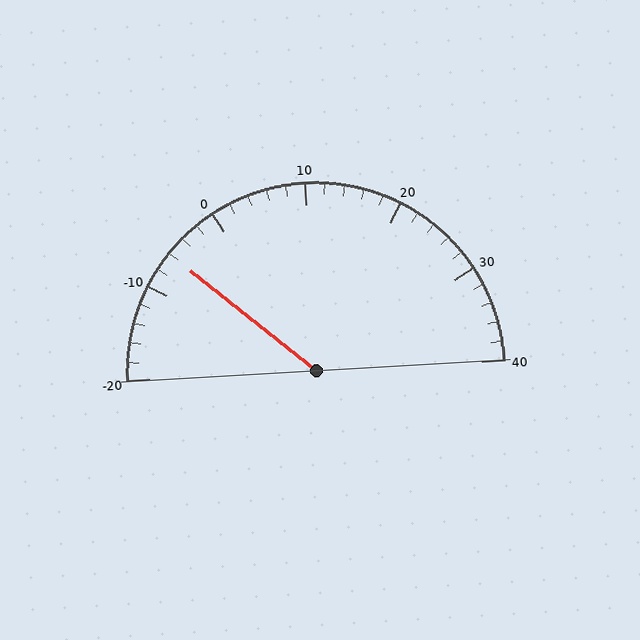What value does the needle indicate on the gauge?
The needle indicates approximately -6.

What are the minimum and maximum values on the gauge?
The gauge ranges from -20 to 40.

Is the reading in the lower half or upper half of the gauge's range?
The reading is in the lower half of the range (-20 to 40).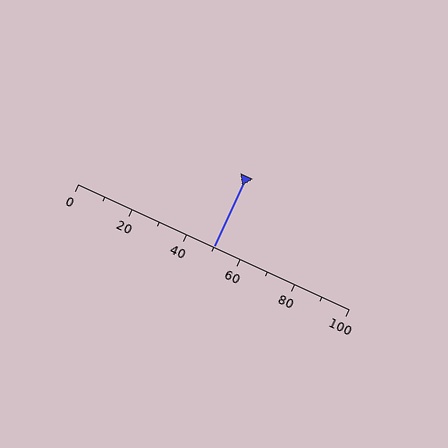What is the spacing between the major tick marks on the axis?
The major ticks are spaced 20 apart.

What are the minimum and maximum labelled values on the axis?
The axis runs from 0 to 100.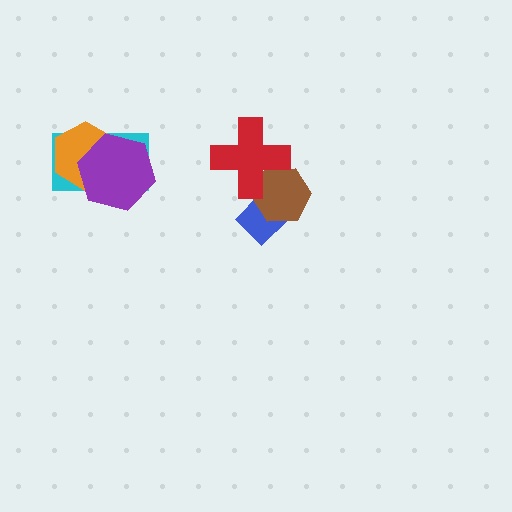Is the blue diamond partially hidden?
Yes, it is partially covered by another shape.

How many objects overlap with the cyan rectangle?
2 objects overlap with the cyan rectangle.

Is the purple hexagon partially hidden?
No, no other shape covers it.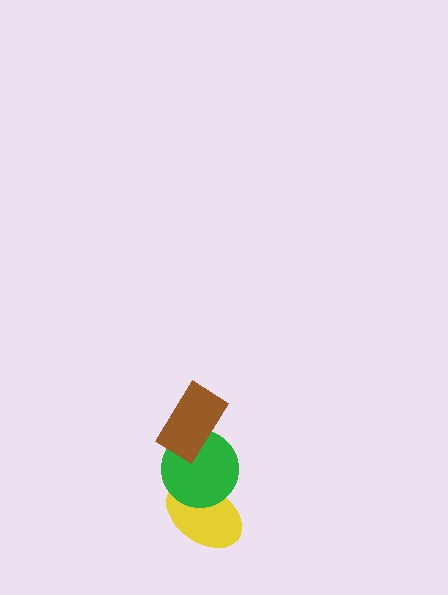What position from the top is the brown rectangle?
The brown rectangle is 1st from the top.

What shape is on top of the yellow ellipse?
The green circle is on top of the yellow ellipse.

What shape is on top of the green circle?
The brown rectangle is on top of the green circle.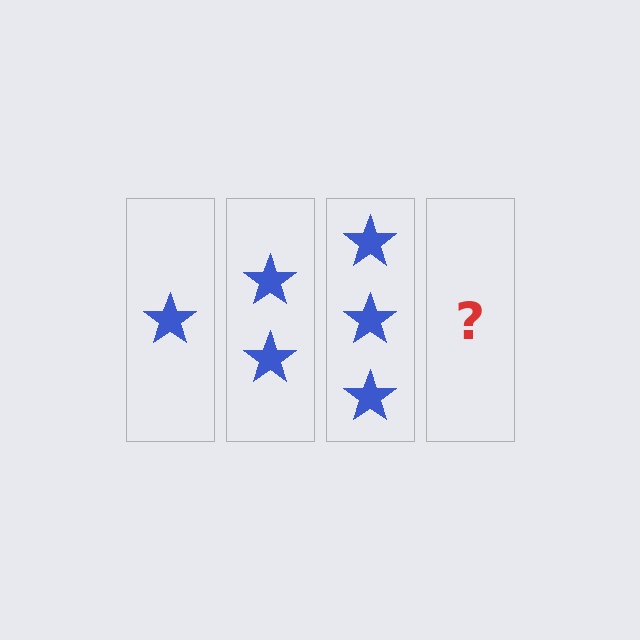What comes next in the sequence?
The next element should be 4 stars.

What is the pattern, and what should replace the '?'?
The pattern is that each step adds one more star. The '?' should be 4 stars.